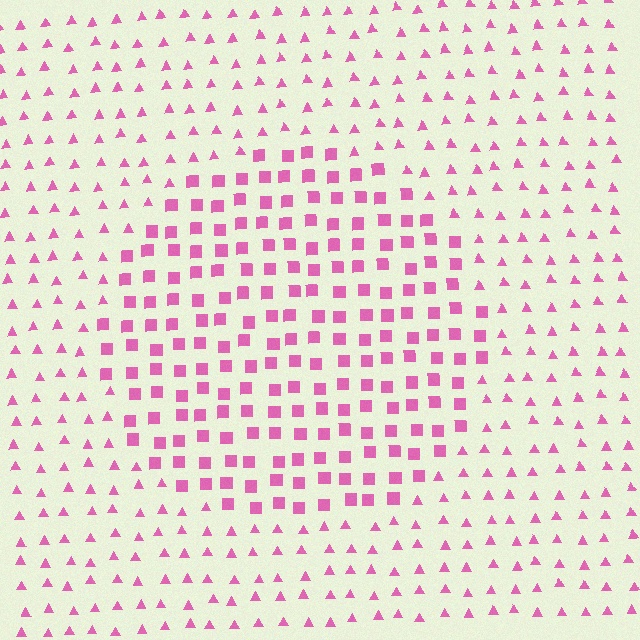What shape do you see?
I see a circle.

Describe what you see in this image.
The image is filled with small pink elements arranged in a uniform grid. A circle-shaped region contains squares, while the surrounding area contains triangles. The boundary is defined purely by the change in element shape.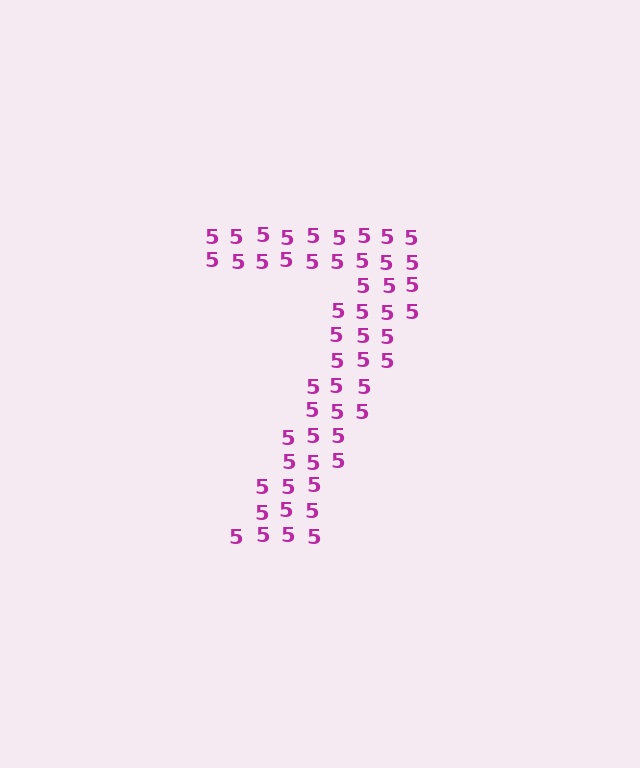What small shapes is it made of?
It is made of small digit 5's.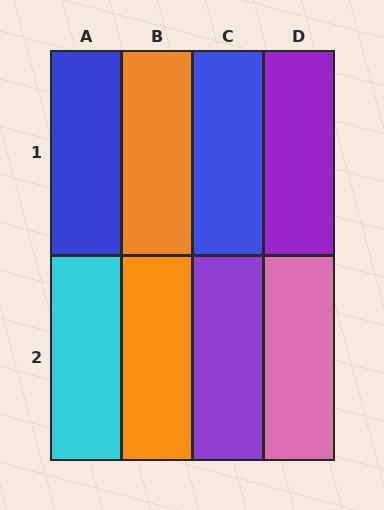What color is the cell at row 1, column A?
Blue.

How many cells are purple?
2 cells are purple.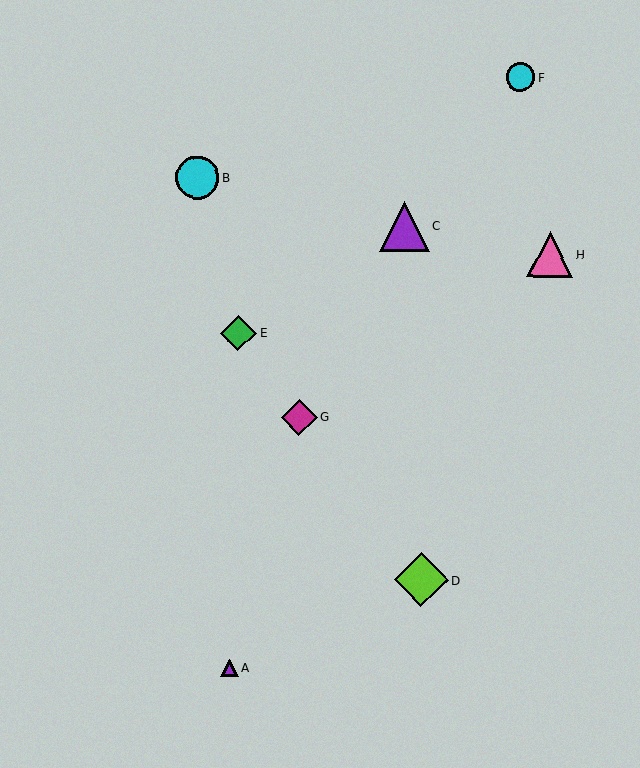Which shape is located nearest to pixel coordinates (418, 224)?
The purple triangle (labeled C) at (404, 226) is nearest to that location.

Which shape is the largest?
The lime diamond (labeled D) is the largest.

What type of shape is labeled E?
Shape E is a green diamond.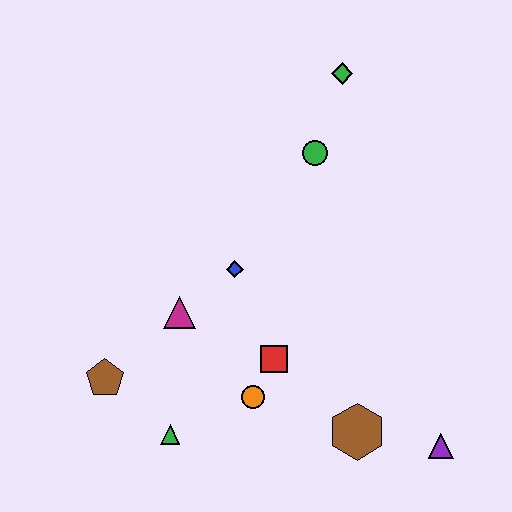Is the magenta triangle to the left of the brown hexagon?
Yes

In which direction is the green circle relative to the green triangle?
The green circle is above the green triangle.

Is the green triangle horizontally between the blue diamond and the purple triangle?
No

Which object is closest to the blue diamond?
The magenta triangle is closest to the blue diamond.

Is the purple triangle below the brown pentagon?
Yes